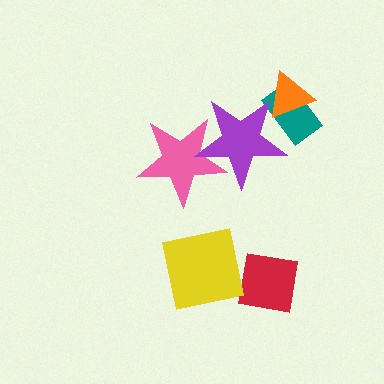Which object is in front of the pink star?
The purple star is in front of the pink star.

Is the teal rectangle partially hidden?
Yes, it is partially covered by another shape.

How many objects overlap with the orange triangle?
2 objects overlap with the orange triangle.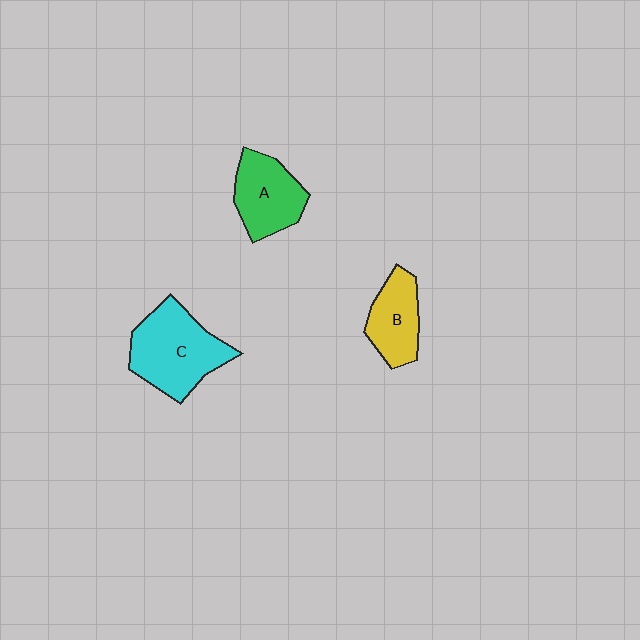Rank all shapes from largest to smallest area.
From largest to smallest: C (cyan), A (green), B (yellow).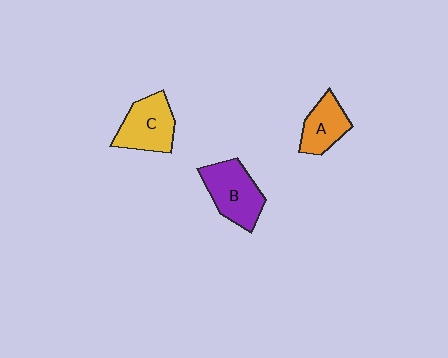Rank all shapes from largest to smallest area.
From largest to smallest: B (purple), C (yellow), A (orange).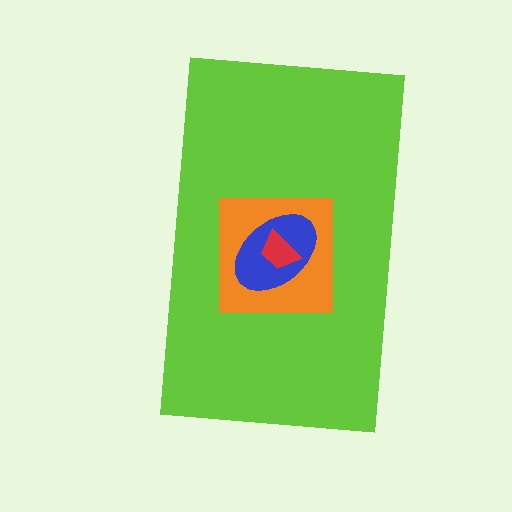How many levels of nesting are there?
4.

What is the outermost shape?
The lime rectangle.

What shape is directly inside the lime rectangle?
The orange square.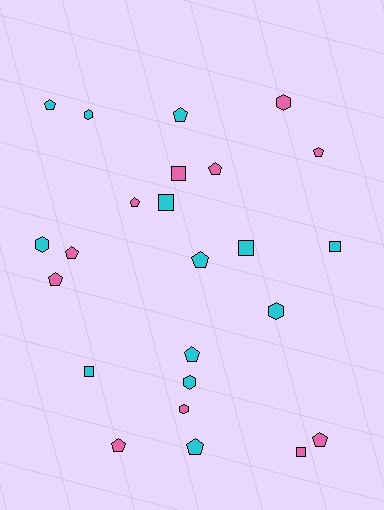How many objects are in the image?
There are 24 objects.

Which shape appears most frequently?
Pentagon, with 12 objects.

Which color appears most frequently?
Cyan, with 13 objects.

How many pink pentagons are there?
There are 7 pink pentagons.